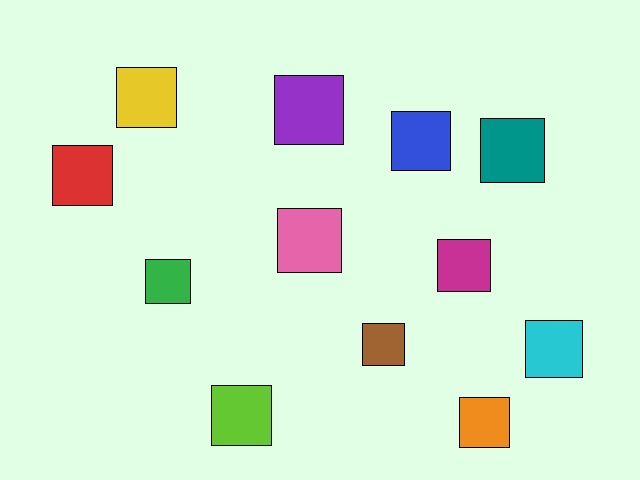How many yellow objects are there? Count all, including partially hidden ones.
There is 1 yellow object.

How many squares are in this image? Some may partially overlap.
There are 12 squares.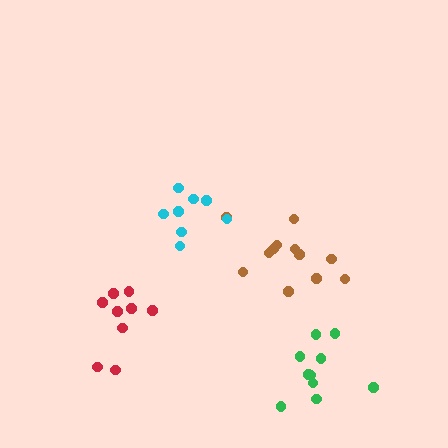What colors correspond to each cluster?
The clusters are colored: red, green, brown, cyan.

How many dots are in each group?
Group 1: 9 dots, Group 2: 10 dots, Group 3: 12 dots, Group 4: 8 dots (39 total).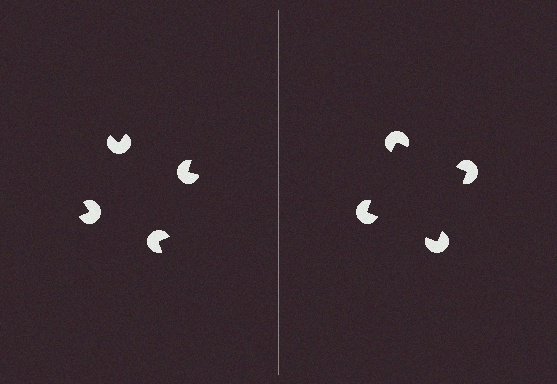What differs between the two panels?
The pac-man discs are positioned identically on both sides; only the wedge orientations differ. On the right they align to a square; on the left they are misaligned.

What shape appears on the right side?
An illusory square.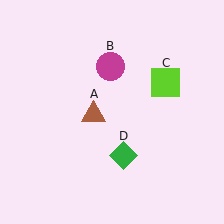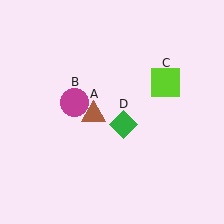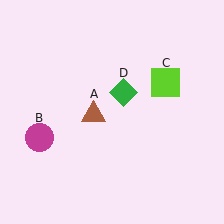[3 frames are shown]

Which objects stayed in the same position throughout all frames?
Brown triangle (object A) and lime square (object C) remained stationary.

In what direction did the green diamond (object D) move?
The green diamond (object D) moved up.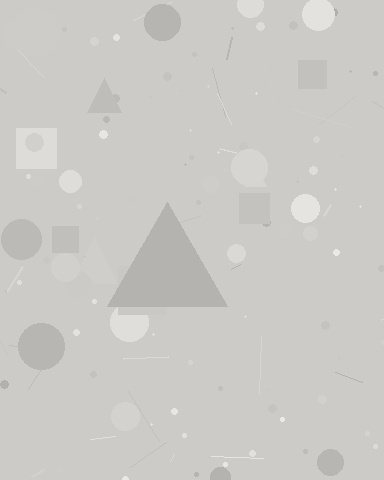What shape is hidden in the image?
A triangle is hidden in the image.